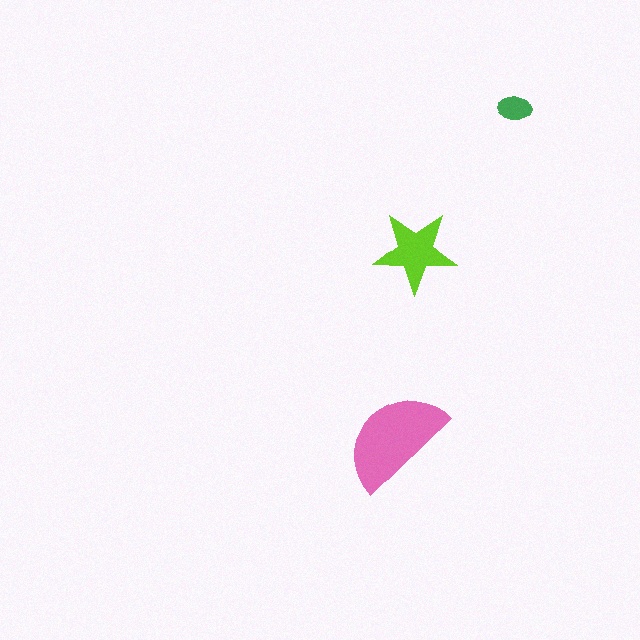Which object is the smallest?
The green ellipse.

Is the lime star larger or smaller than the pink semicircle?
Smaller.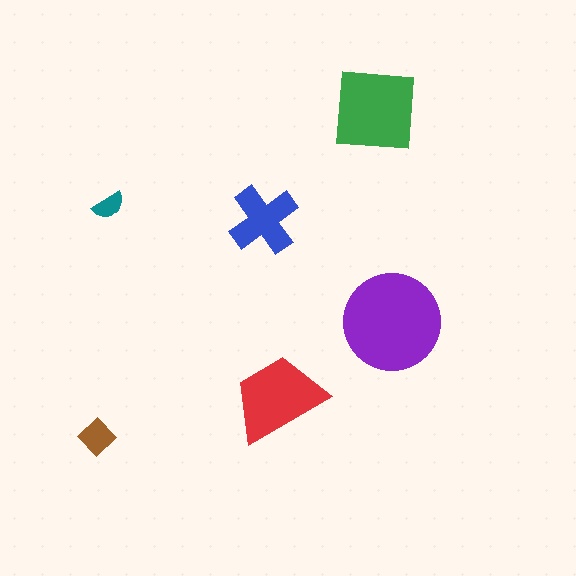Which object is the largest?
The purple circle.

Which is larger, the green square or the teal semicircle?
The green square.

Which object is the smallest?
The teal semicircle.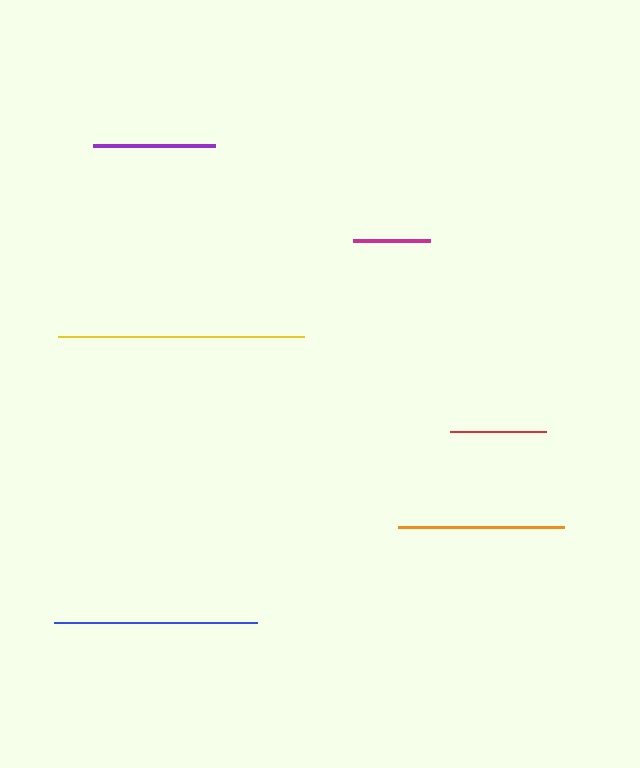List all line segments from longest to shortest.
From longest to shortest: yellow, blue, orange, purple, red, magenta.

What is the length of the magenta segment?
The magenta segment is approximately 77 pixels long.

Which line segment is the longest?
The yellow line is the longest at approximately 246 pixels.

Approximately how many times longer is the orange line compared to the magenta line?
The orange line is approximately 2.2 times the length of the magenta line.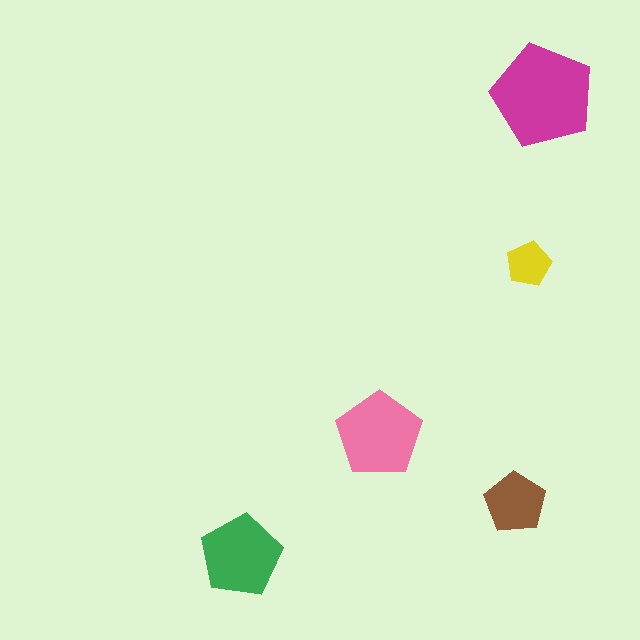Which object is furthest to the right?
The magenta pentagon is rightmost.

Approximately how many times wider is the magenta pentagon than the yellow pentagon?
About 2.5 times wider.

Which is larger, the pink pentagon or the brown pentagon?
The pink one.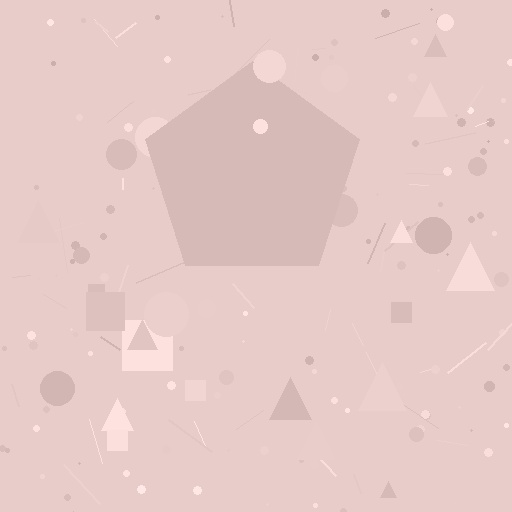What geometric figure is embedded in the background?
A pentagon is embedded in the background.